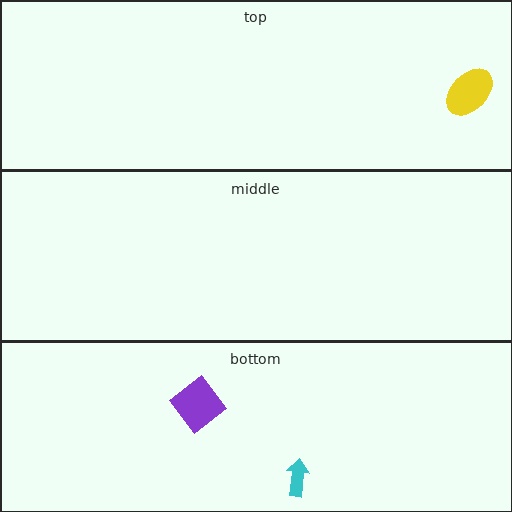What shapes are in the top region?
The yellow ellipse.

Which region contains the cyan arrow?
The bottom region.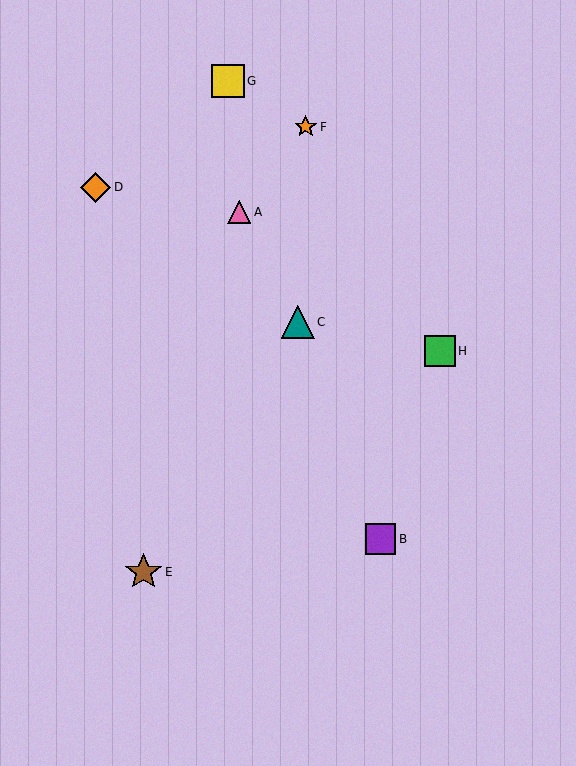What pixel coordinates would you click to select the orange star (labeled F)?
Click at (306, 127) to select the orange star F.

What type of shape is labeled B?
Shape B is a purple square.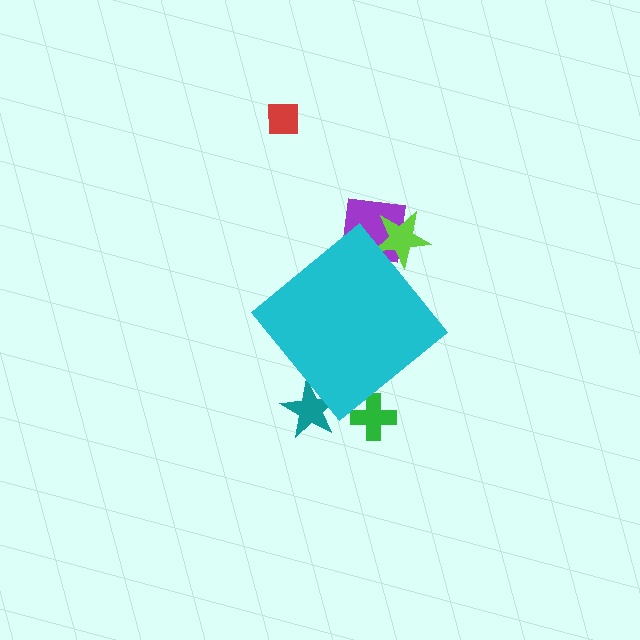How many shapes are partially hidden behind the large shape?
4 shapes are partially hidden.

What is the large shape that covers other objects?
A cyan diamond.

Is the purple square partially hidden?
Yes, the purple square is partially hidden behind the cyan diamond.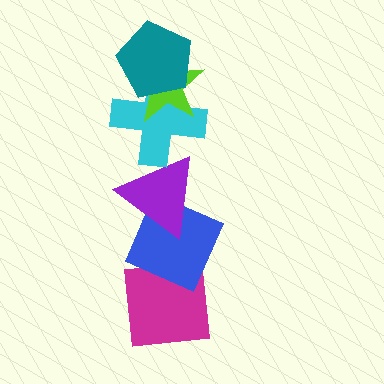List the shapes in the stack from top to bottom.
From top to bottom: the teal pentagon, the lime star, the cyan cross, the purple triangle, the blue diamond, the magenta square.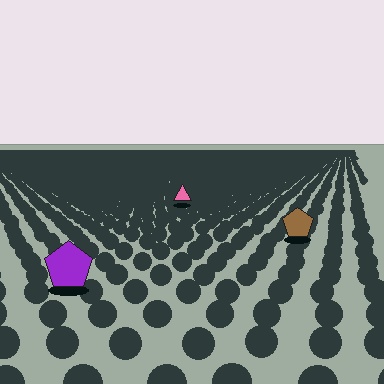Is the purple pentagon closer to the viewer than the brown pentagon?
Yes. The purple pentagon is closer — you can tell from the texture gradient: the ground texture is coarser near it.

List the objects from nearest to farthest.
From nearest to farthest: the purple pentagon, the brown pentagon, the pink triangle.